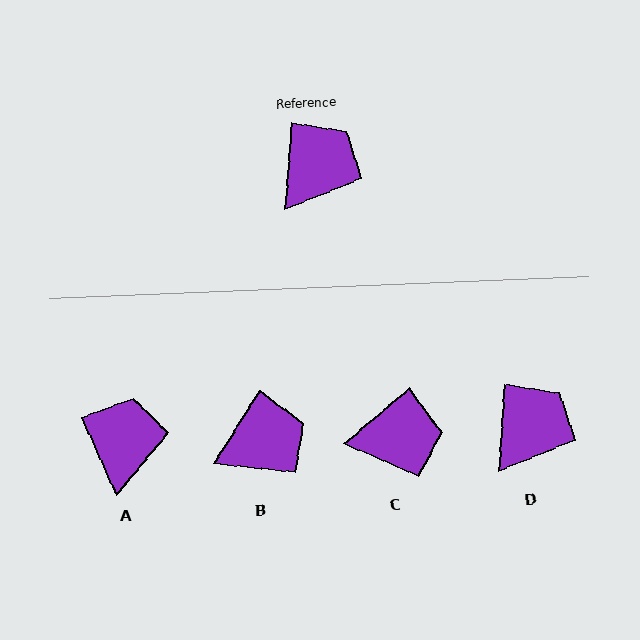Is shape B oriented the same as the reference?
No, it is off by about 28 degrees.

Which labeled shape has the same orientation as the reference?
D.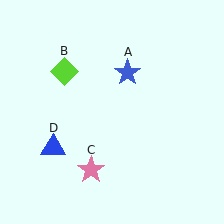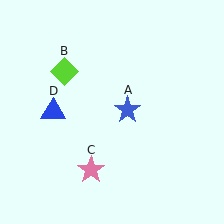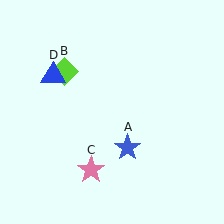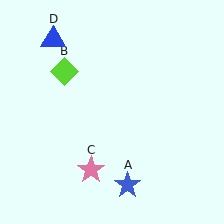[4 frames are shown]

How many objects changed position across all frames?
2 objects changed position: blue star (object A), blue triangle (object D).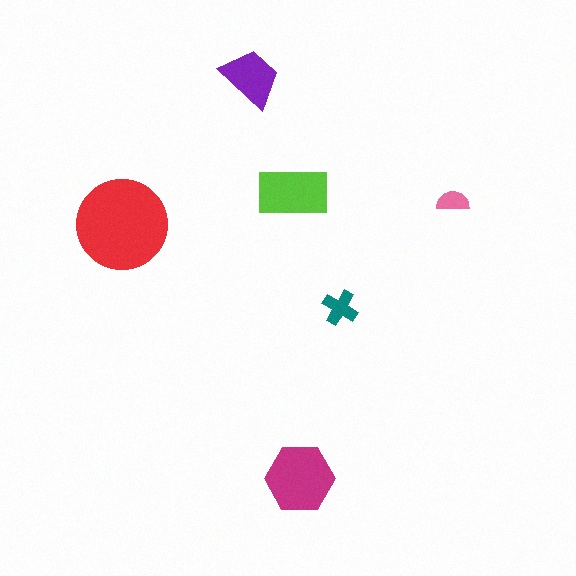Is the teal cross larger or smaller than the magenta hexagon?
Smaller.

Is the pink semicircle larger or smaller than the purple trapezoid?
Smaller.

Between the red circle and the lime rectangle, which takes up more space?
The red circle.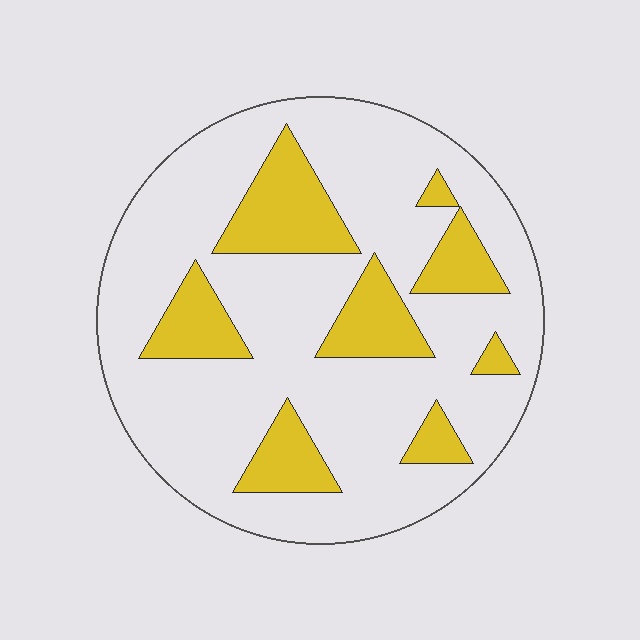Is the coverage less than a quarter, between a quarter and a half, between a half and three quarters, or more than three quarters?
Less than a quarter.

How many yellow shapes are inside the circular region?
8.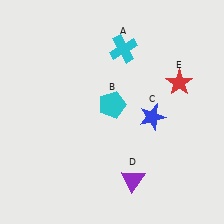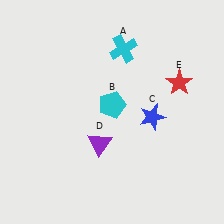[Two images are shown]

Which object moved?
The purple triangle (D) moved up.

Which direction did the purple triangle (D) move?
The purple triangle (D) moved up.